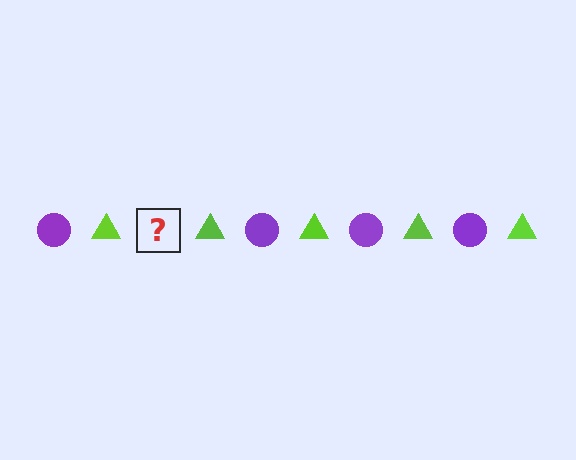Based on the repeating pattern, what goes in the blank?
The blank should be a purple circle.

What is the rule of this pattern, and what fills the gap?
The rule is that the pattern alternates between purple circle and lime triangle. The gap should be filled with a purple circle.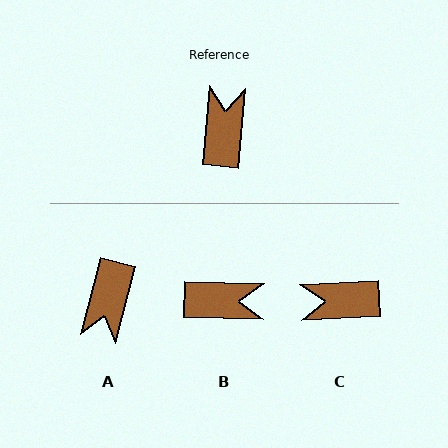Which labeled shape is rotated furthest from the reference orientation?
A, about 171 degrees away.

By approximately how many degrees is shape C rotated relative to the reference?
Approximately 99 degrees counter-clockwise.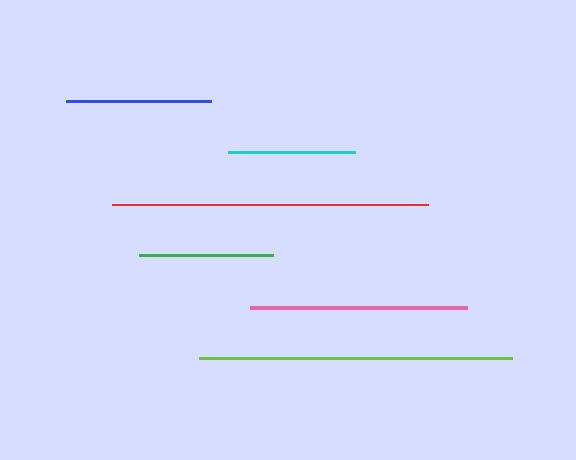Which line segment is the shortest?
The cyan line is the shortest at approximately 126 pixels.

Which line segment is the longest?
The red line is the longest at approximately 316 pixels.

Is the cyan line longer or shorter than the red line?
The red line is longer than the cyan line.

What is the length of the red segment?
The red segment is approximately 316 pixels long.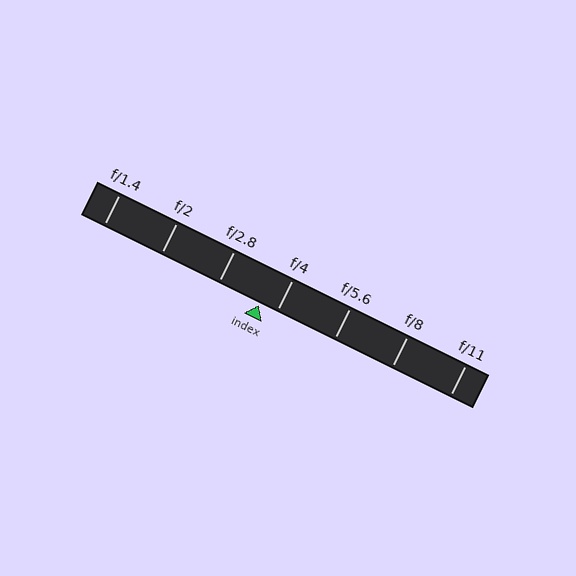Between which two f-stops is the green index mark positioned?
The index mark is between f/2.8 and f/4.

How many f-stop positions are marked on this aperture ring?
There are 7 f-stop positions marked.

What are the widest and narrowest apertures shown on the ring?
The widest aperture shown is f/1.4 and the narrowest is f/11.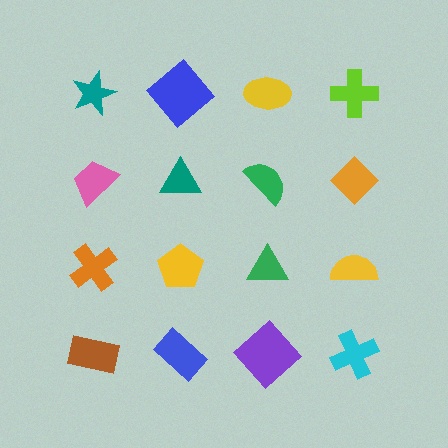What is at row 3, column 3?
A green triangle.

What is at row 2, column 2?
A teal triangle.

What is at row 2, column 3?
A green semicircle.